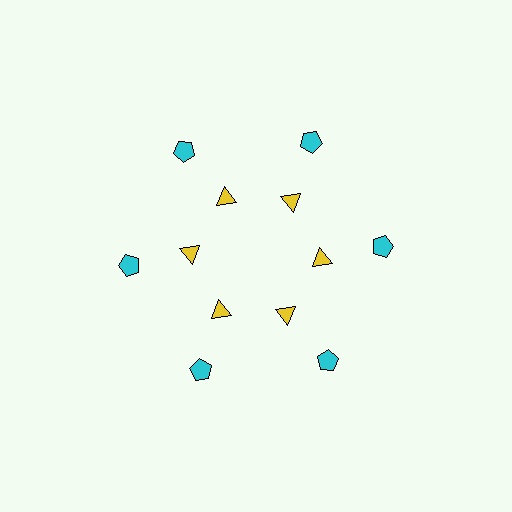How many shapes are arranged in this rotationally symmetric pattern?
There are 12 shapes, arranged in 6 groups of 2.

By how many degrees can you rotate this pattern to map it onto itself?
The pattern maps onto itself every 60 degrees of rotation.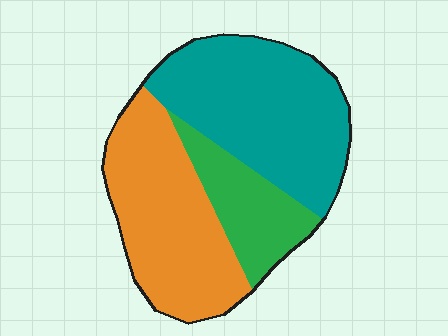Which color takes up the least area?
Green, at roughly 20%.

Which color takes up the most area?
Teal, at roughly 45%.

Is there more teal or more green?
Teal.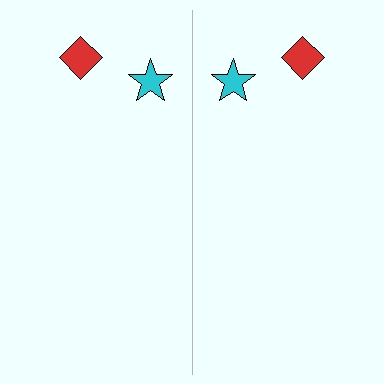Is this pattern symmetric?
Yes, this pattern has bilateral (reflection) symmetry.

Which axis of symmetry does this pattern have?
The pattern has a vertical axis of symmetry running through the center of the image.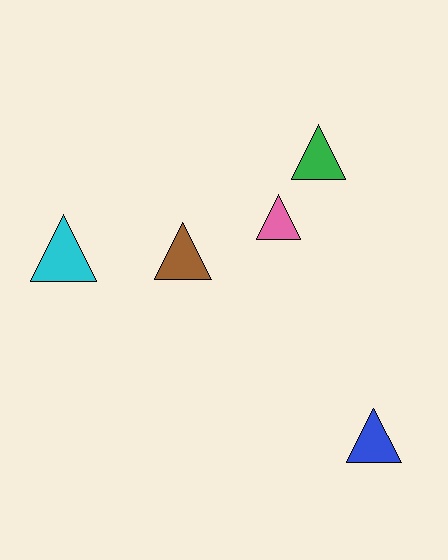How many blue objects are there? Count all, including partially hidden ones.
There is 1 blue object.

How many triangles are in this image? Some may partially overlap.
There are 5 triangles.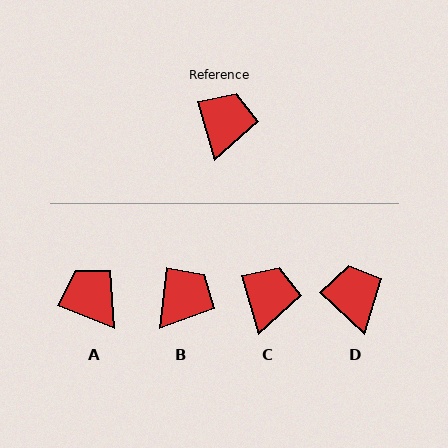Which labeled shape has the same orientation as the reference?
C.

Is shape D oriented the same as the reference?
No, it is off by about 31 degrees.